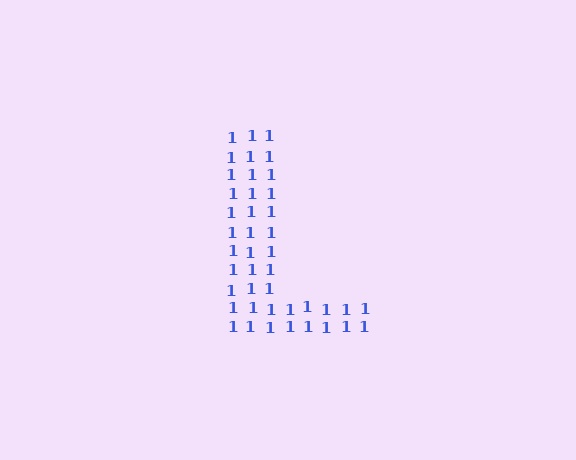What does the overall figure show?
The overall figure shows the letter L.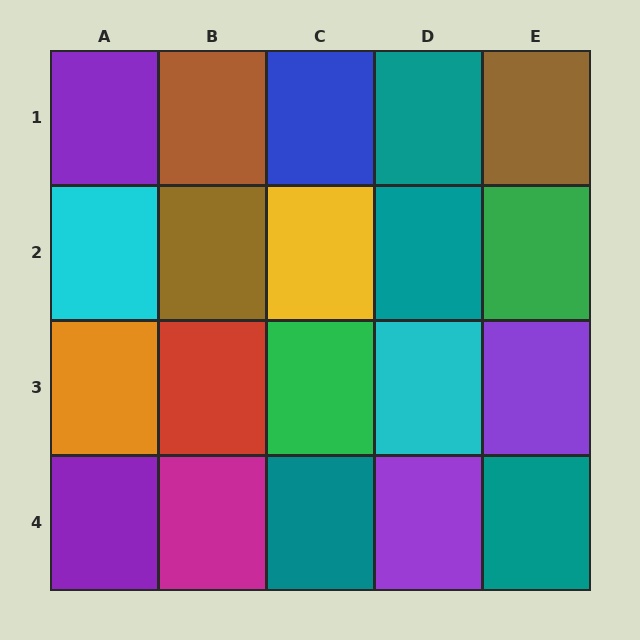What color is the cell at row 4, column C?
Teal.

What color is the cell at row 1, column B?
Brown.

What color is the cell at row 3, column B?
Red.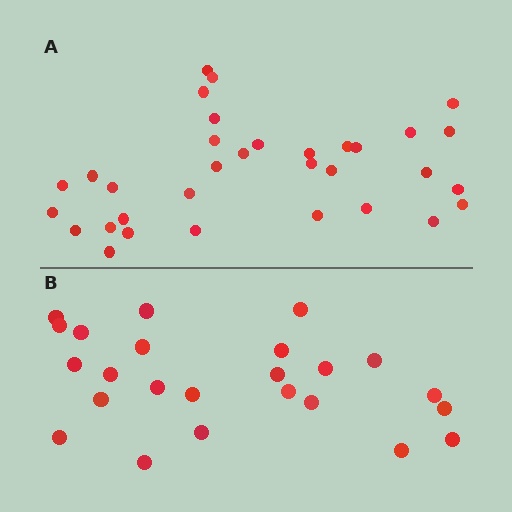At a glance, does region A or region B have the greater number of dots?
Region A (the top region) has more dots.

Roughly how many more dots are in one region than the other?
Region A has roughly 8 or so more dots than region B.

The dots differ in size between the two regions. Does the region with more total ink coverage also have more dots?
No. Region B has more total ink coverage because its dots are larger, but region A actually contains more individual dots. Total area can be misleading — the number of items is what matters here.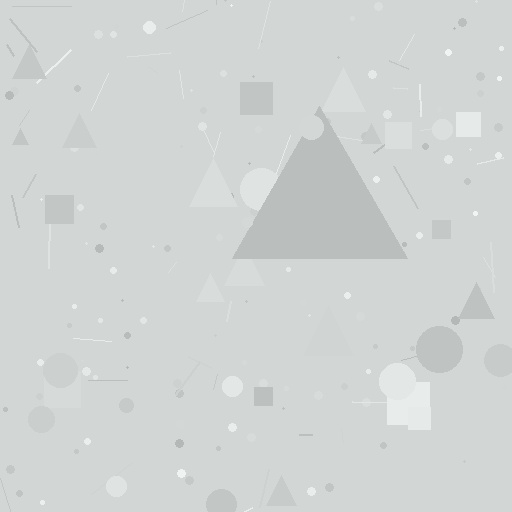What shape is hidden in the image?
A triangle is hidden in the image.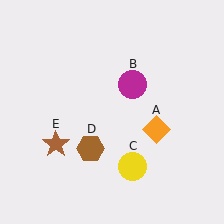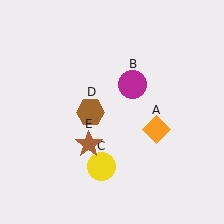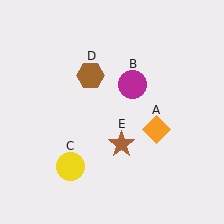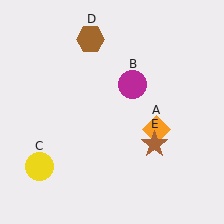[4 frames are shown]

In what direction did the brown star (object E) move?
The brown star (object E) moved right.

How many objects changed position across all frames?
3 objects changed position: yellow circle (object C), brown hexagon (object D), brown star (object E).